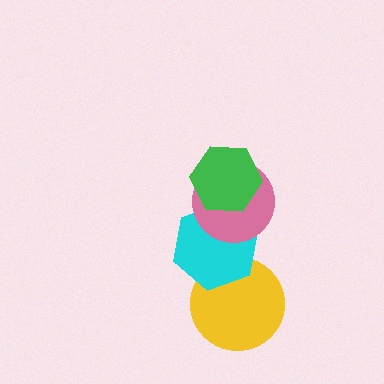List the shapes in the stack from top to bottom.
From top to bottom: the green hexagon, the pink circle, the cyan hexagon, the yellow circle.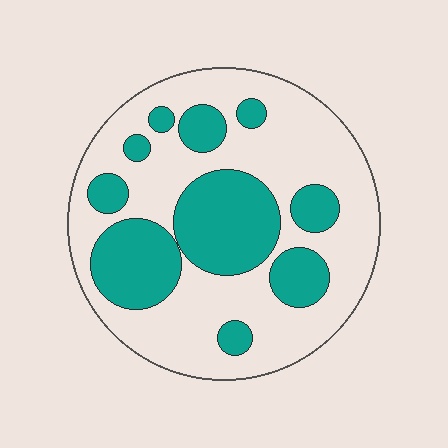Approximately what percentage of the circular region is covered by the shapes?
Approximately 35%.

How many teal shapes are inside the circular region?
10.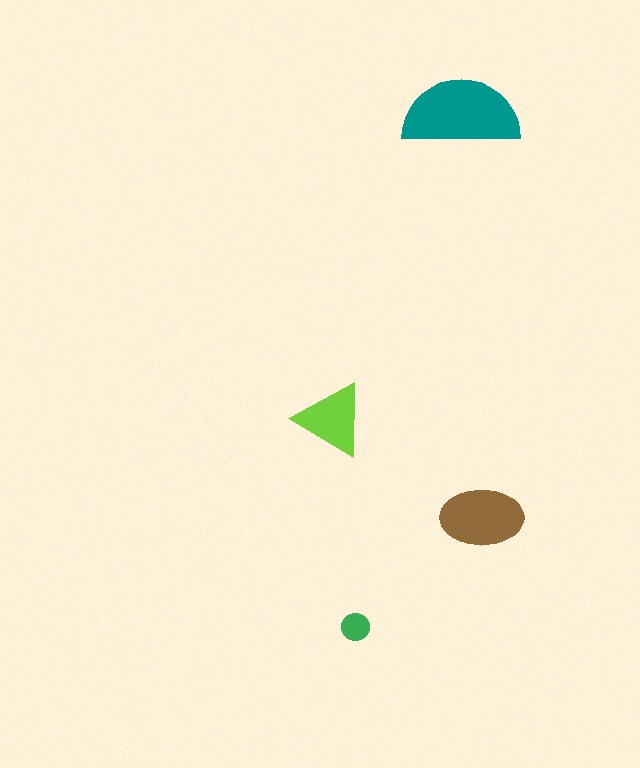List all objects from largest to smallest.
The teal semicircle, the brown ellipse, the lime triangle, the green circle.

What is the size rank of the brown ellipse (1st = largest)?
2nd.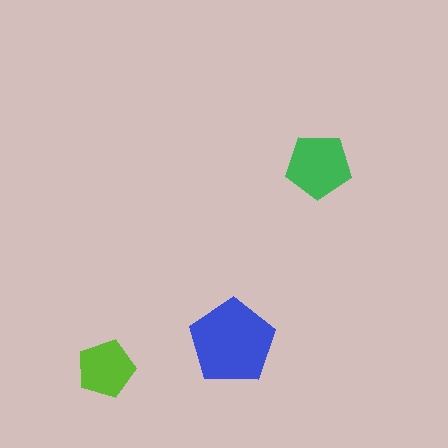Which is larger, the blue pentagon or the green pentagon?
The blue one.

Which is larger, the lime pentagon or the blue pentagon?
The blue one.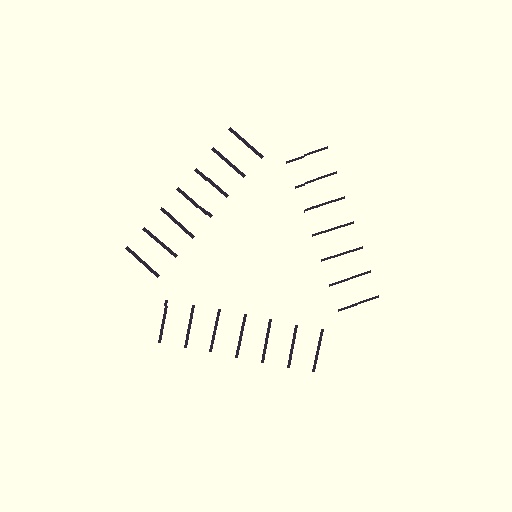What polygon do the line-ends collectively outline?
An illusory triangle — the line segments terminate on its edges but no continuous stroke is drawn.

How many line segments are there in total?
21 — 7 along each of the 3 edges.